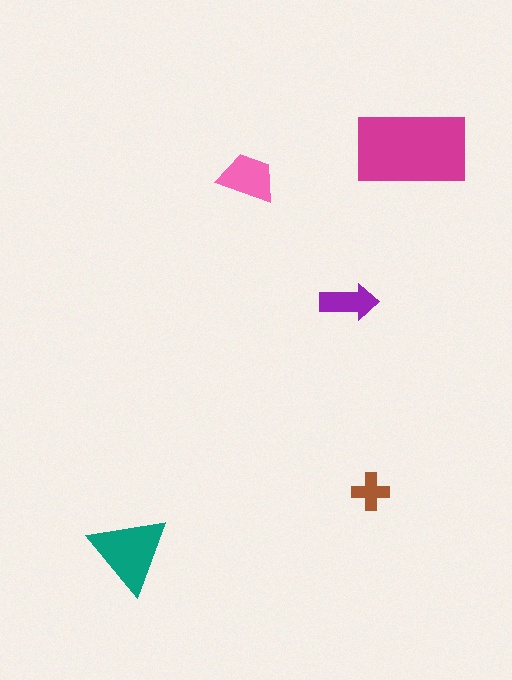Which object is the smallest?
The brown cross.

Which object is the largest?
The magenta rectangle.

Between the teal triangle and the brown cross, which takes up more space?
The teal triangle.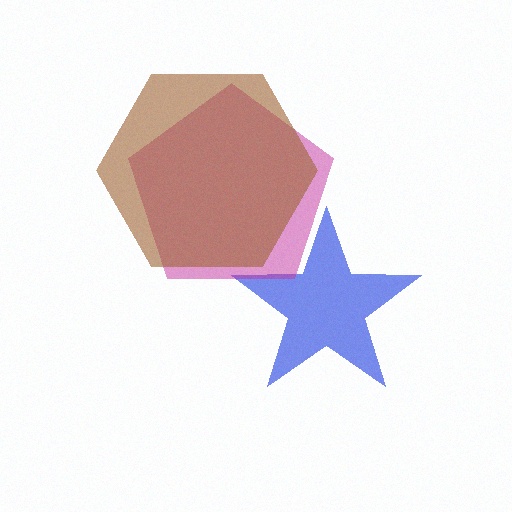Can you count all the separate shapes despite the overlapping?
Yes, there are 3 separate shapes.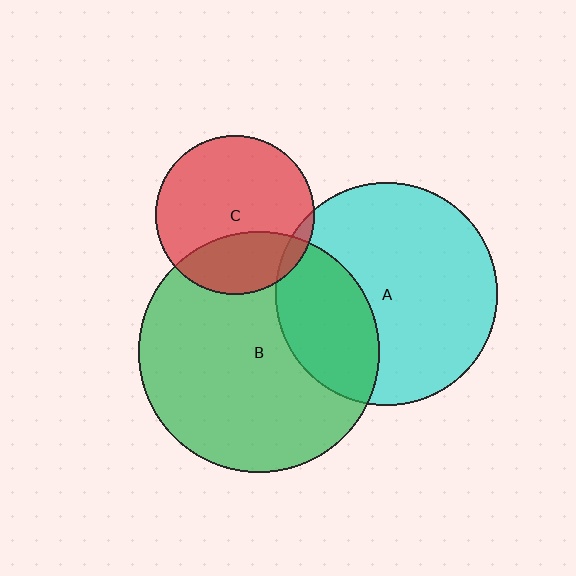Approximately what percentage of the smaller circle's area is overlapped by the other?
Approximately 30%.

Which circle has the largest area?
Circle B (green).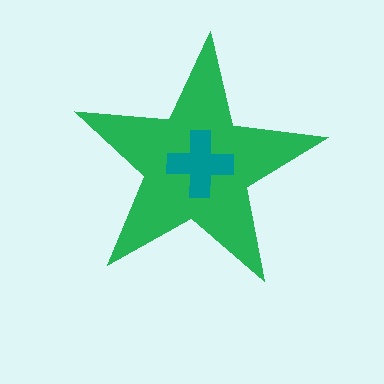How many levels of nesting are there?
2.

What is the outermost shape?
The green star.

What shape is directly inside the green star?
The teal cross.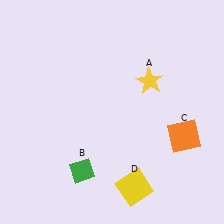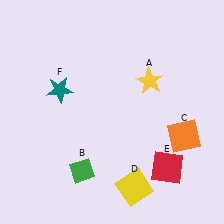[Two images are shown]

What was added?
A red square (E), a teal star (F) were added in Image 2.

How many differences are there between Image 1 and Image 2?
There are 2 differences between the two images.